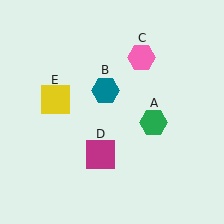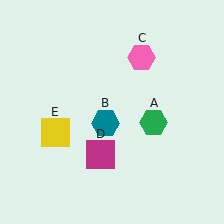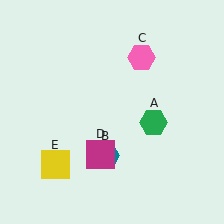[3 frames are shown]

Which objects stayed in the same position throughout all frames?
Green hexagon (object A) and pink hexagon (object C) and magenta square (object D) remained stationary.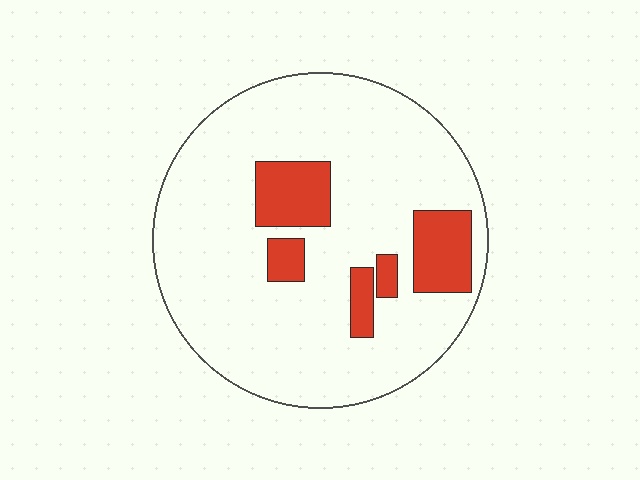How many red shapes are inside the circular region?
5.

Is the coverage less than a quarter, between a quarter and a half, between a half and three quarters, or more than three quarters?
Less than a quarter.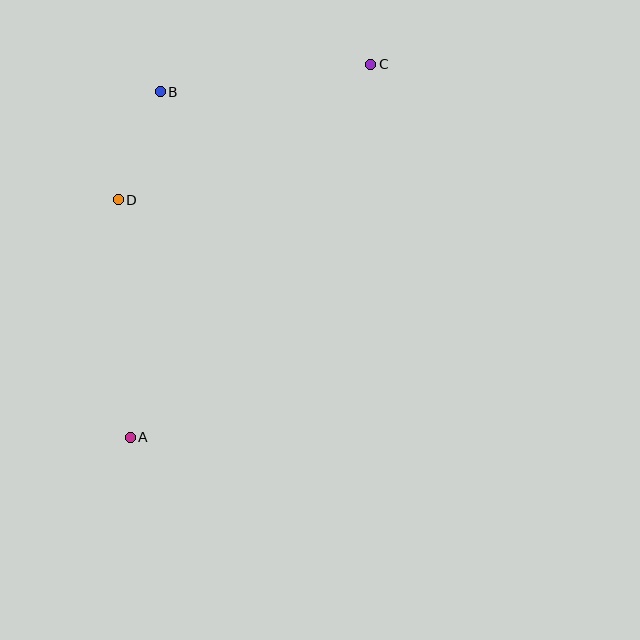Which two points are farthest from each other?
Points A and C are farthest from each other.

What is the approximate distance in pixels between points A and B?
The distance between A and B is approximately 347 pixels.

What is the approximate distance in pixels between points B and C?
The distance between B and C is approximately 212 pixels.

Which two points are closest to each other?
Points B and D are closest to each other.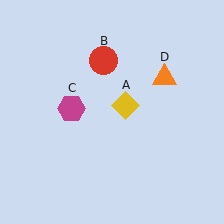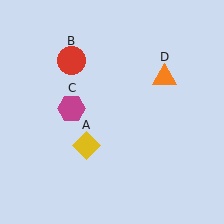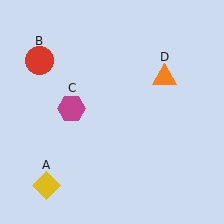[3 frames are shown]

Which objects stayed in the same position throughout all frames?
Magenta hexagon (object C) and orange triangle (object D) remained stationary.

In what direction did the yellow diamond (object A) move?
The yellow diamond (object A) moved down and to the left.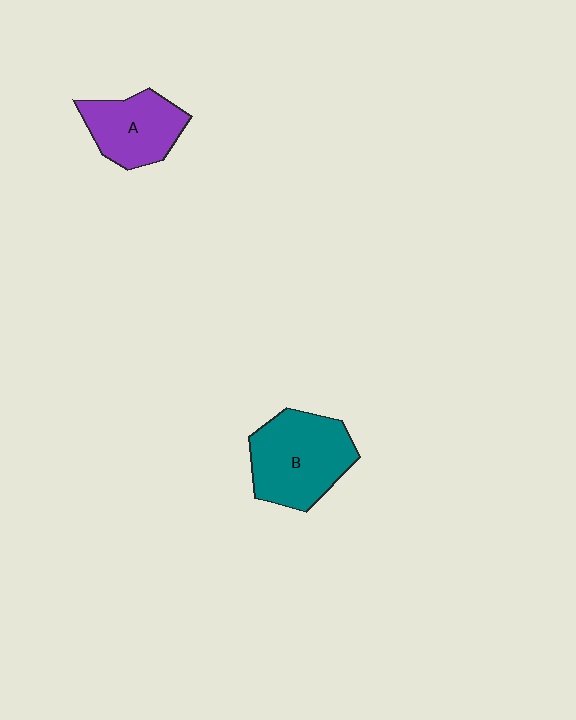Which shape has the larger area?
Shape B (teal).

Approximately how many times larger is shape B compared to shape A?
Approximately 1.4 times.